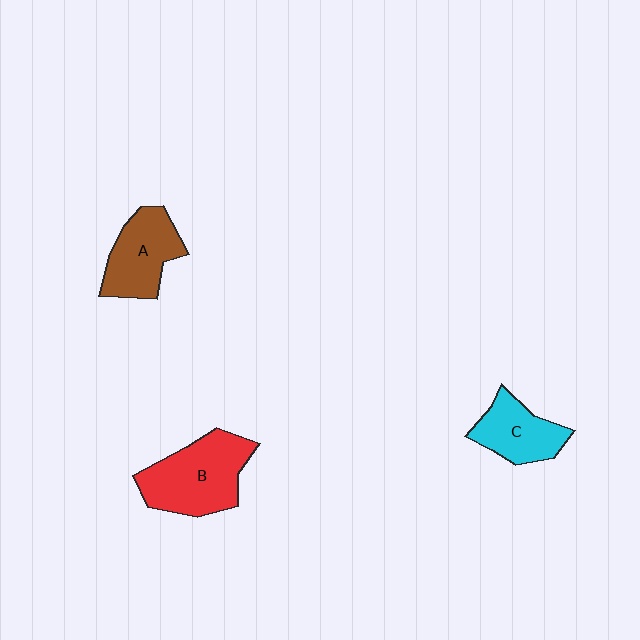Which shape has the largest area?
Shape B (red).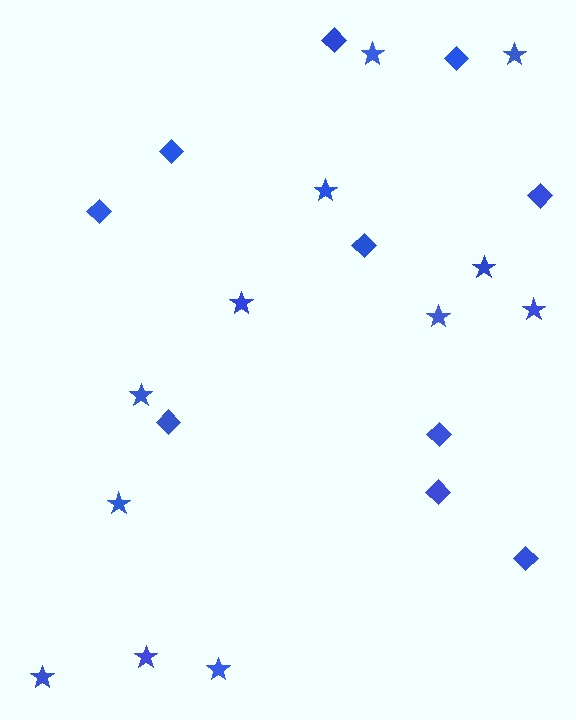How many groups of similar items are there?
There are 2 groups: one group of stars (12) and one group of diamonds (10).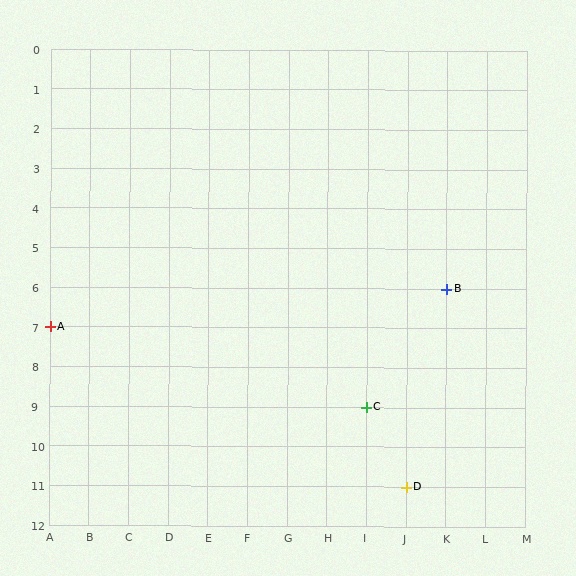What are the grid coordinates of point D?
Point D is at grid coordinates (J, 11).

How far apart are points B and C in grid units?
Points B and C are 2 columns and 3 rows apart (about 3.6 grid units diagonally).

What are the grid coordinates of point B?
Point B is at grid coordinates (K, 6).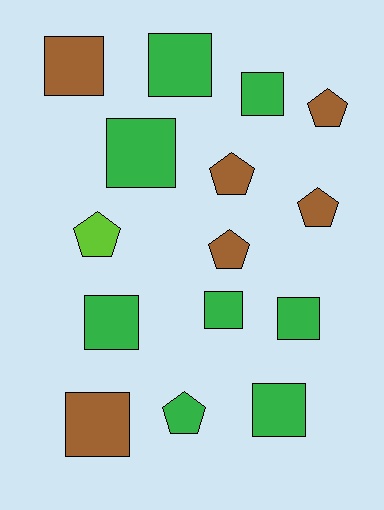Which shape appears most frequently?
Square, with 9 objects.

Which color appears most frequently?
Green, with 8 objects.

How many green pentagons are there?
There is 1 green pentagon.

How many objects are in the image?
There are 15 objects.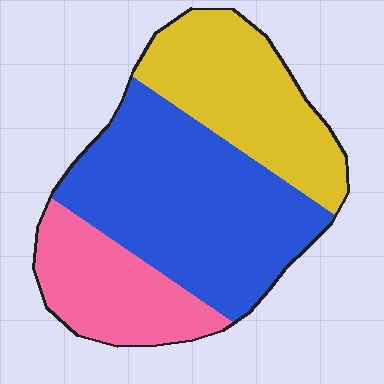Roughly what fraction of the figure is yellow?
Yellow covers 30% of the figure.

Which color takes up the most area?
Blue, at roughly 50%.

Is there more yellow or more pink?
Yellow.